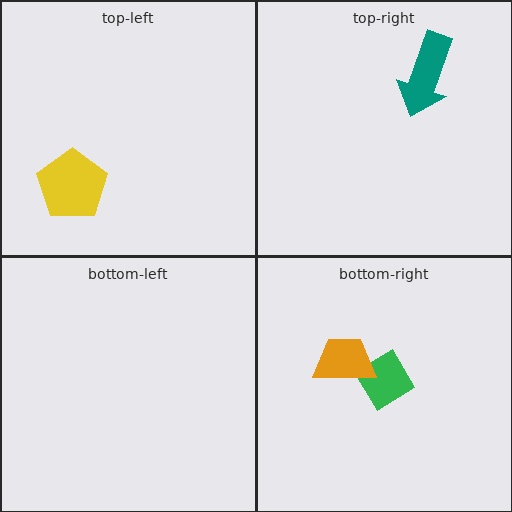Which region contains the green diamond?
The bottom-right region.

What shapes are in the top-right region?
The teal arrow.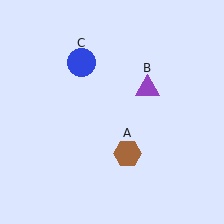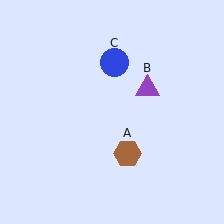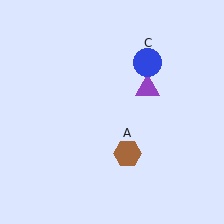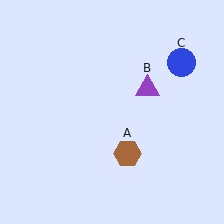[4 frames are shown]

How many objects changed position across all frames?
1 object changed position: blue circle (object C).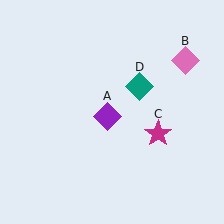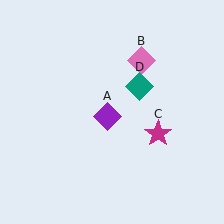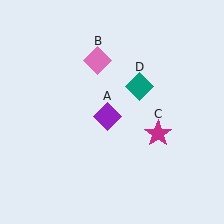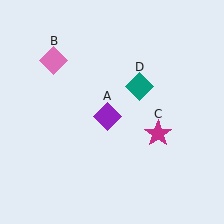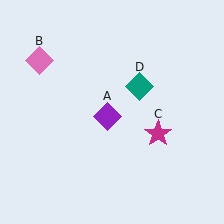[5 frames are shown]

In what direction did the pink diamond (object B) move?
The pink diamond (object B) moved left.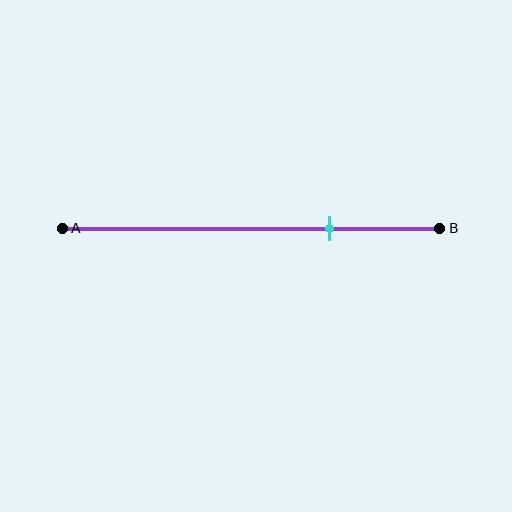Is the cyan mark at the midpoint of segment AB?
No, the mark is at about 70% from A, not at the 50% midpoint.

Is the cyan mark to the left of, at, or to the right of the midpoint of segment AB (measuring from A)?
The cyan mark is to the right of the midpoint of segment AB.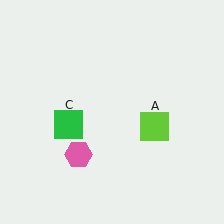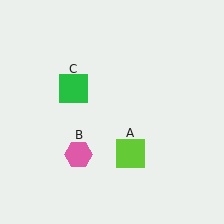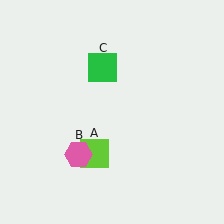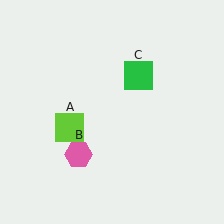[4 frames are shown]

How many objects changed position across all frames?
2 objects changed position: lime square (object A), green square (object C).